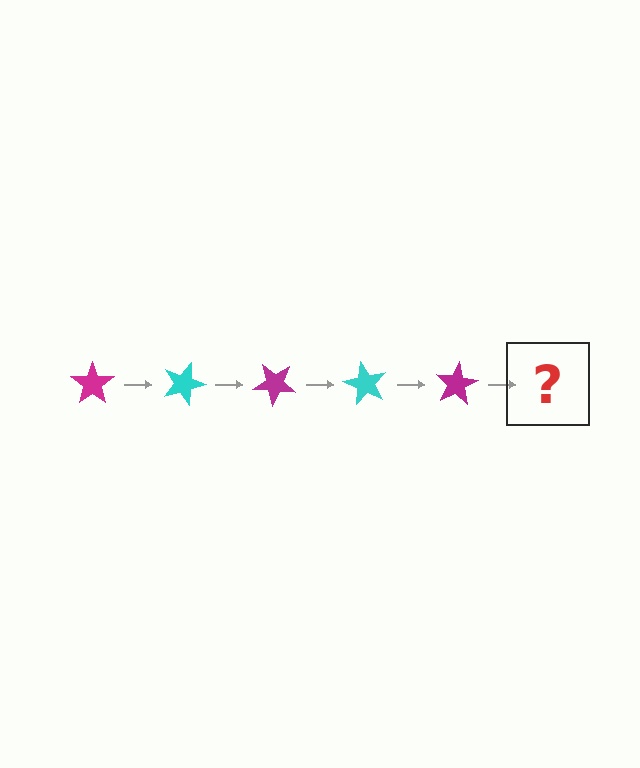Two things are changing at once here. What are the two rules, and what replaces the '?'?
The two rules are that it rotates 20 degrees each step and the color cycles through magenta and cyan. The '?' should be a cyan star, rotated 100 degrees from the start.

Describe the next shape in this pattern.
It should be a cyan star, rotated 100 degrees from the start.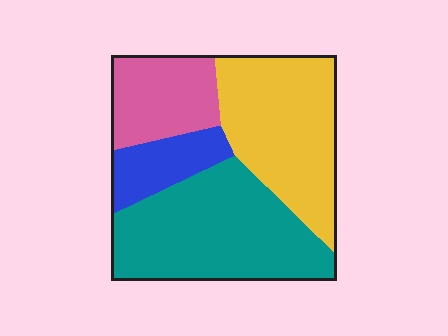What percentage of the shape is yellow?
Yellow covers around 35% of the shape.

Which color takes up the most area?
Teal, at roughly 40%.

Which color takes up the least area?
Blue, at roughly 10%.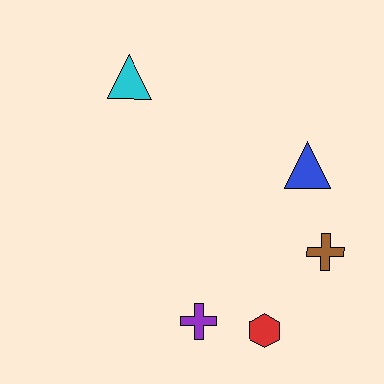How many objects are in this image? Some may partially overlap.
There are 5 objects.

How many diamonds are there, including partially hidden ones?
There are no diamonds.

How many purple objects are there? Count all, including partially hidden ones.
There is 1 purple object.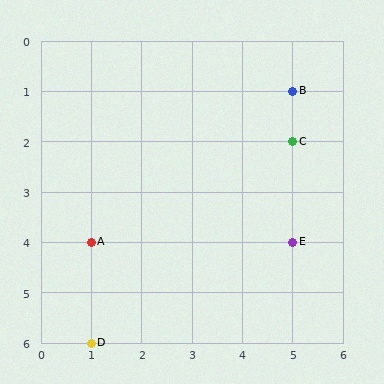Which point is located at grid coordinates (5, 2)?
Point C is at (5, 2).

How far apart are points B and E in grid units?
Points B and E are 3 rows apart.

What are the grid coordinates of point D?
Point D is at grid coordinates (1, 6).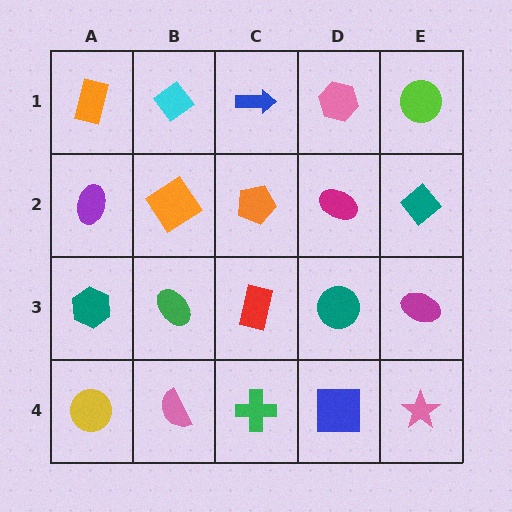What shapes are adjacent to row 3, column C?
An orange pentagon (row 2, column C), a green cross (row 4, column C), a green ellipse (row 3, column B), a teal circle (row 3, column D).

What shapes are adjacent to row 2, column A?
An orange rectangle (row 1, column A), a teal hexagon (row 3, column A), an orange diamond (row 2, column B).